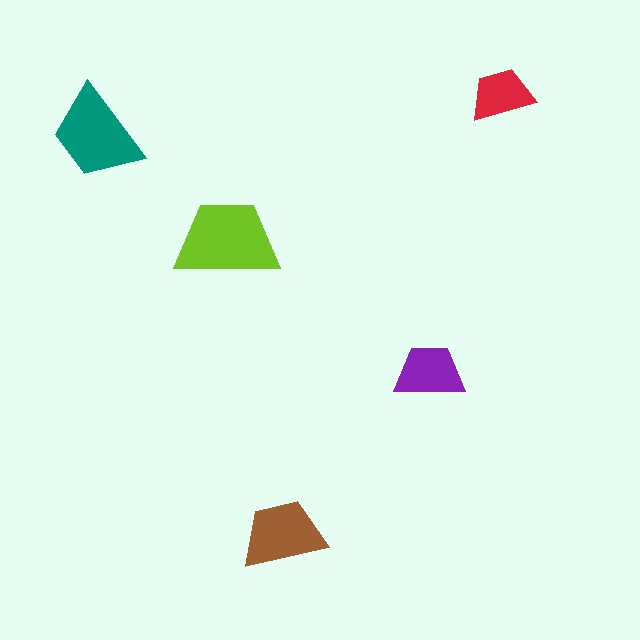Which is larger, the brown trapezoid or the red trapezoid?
The brown one.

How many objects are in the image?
There are 5 objects in the image.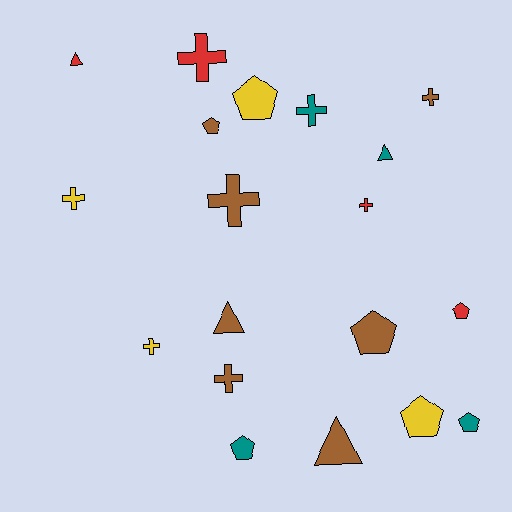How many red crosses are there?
There are 2 red crosses.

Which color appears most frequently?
Brown, with 7 objects.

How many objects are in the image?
There are 19 objects.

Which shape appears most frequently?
Cross, with 8 objects.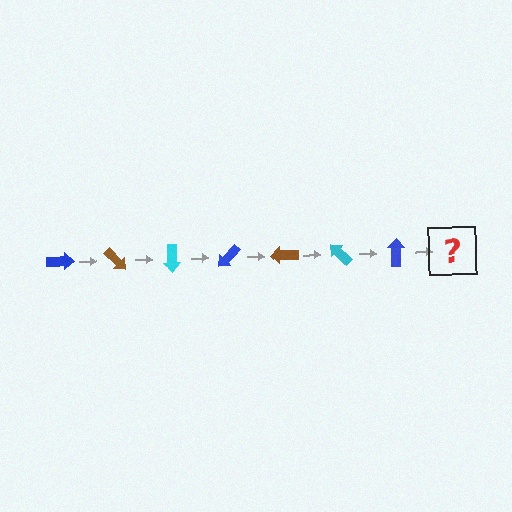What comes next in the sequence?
The next element should be a brown arrow, rotated 315 degrees from the start.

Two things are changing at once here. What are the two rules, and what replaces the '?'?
The two rules are that it rotates 45 degrees each step and the color cycles through blue, brown, and cyan. The '?' should be a brown arrow, rotated 315 degrees from the start.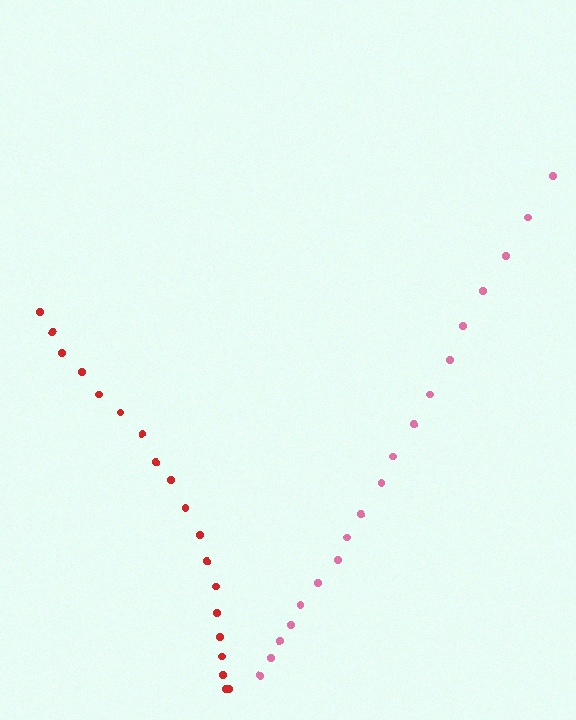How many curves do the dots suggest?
There are 2 distinct paths.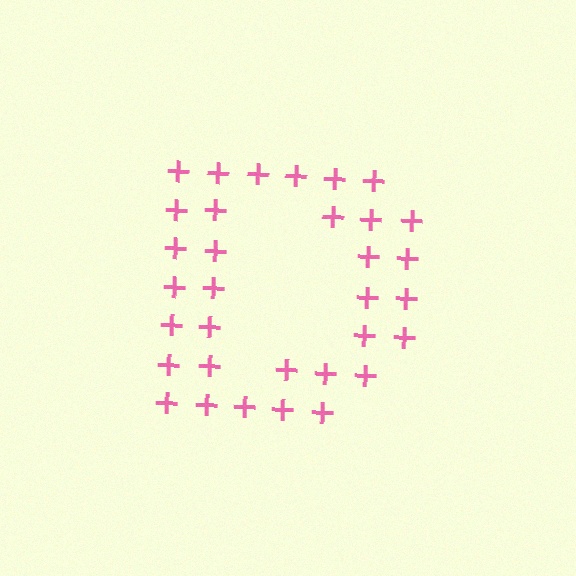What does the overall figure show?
The overall figure shows the letter D.